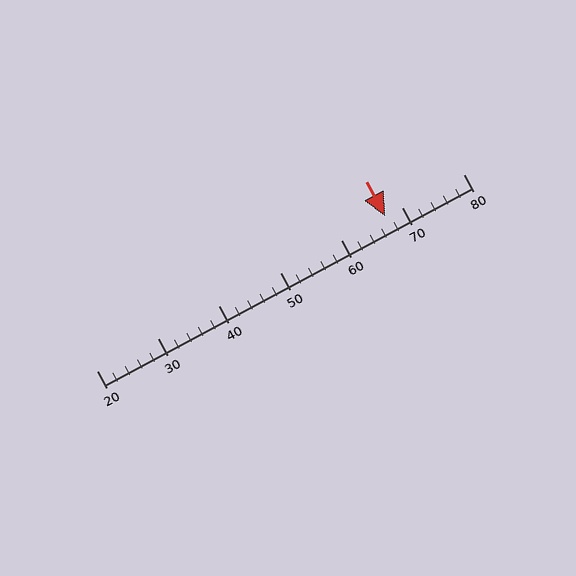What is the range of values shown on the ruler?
The ruler shows values from 20 to 80.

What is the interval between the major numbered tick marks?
The major tick marks are spaced 10 units apart.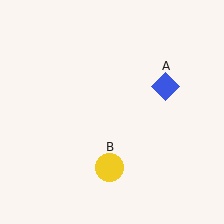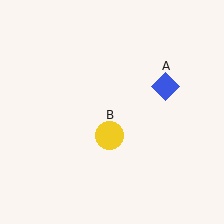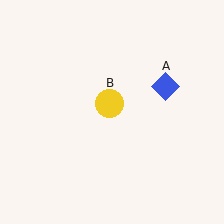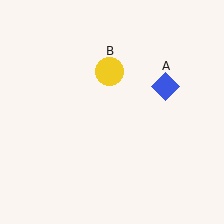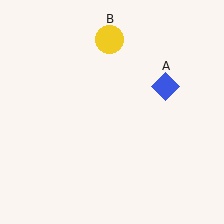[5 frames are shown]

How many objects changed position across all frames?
1 object changed position: yellow circle (object B).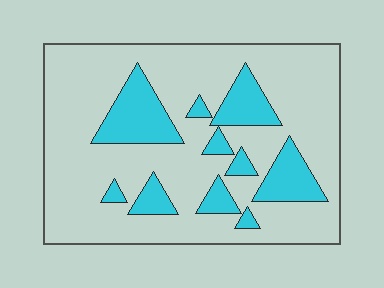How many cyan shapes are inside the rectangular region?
10.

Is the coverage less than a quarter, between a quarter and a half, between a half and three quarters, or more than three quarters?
Less than a quarter.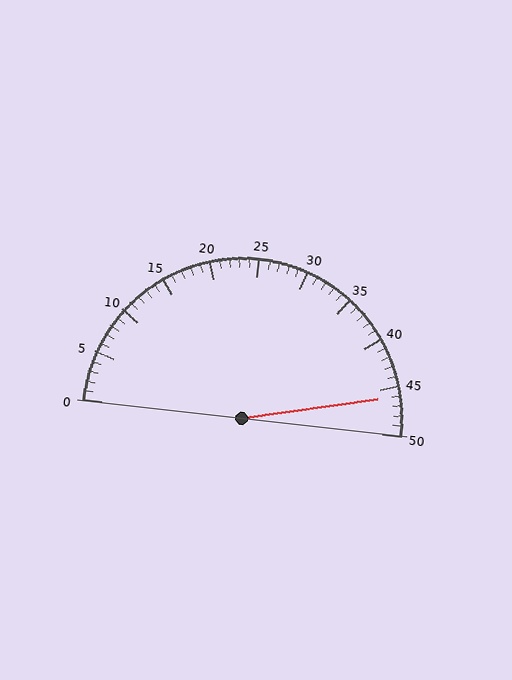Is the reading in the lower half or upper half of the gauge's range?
The reading is in the upper half of the range (0 to 50).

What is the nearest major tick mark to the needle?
The nearest major tick mark is 45.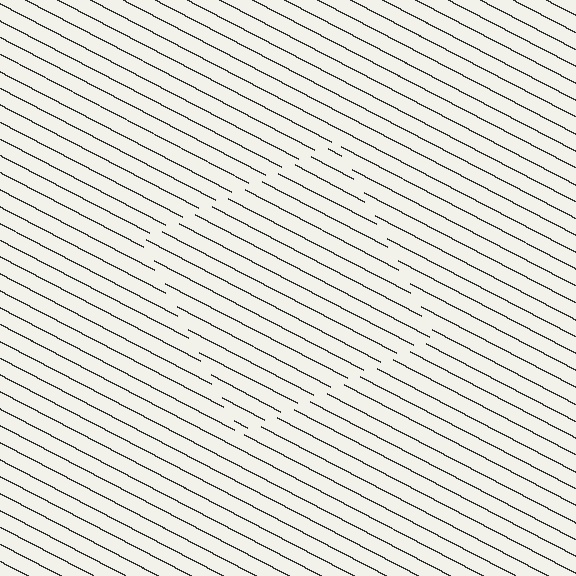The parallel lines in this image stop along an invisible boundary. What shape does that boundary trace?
An illusory square. The interior of the shape contains the same grating, shifted by half a period — the contour is defined by the phase discontinuity where line-ends from the inner and outer gratings abut.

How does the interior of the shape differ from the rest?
The interior of the shape contains the same grating, shifted by half a period — the contour is defined by the phase discontinuity where line-ends from the inner and outer gratings abut.